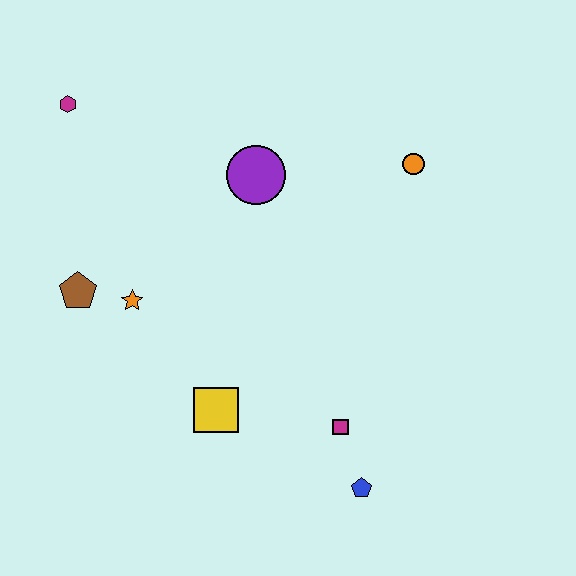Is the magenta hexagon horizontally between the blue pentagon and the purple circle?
No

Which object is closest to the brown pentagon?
The orange star is closest to the brown pentagon.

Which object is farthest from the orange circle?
The brown pentagon is farthest from the orange circle.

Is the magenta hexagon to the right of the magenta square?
No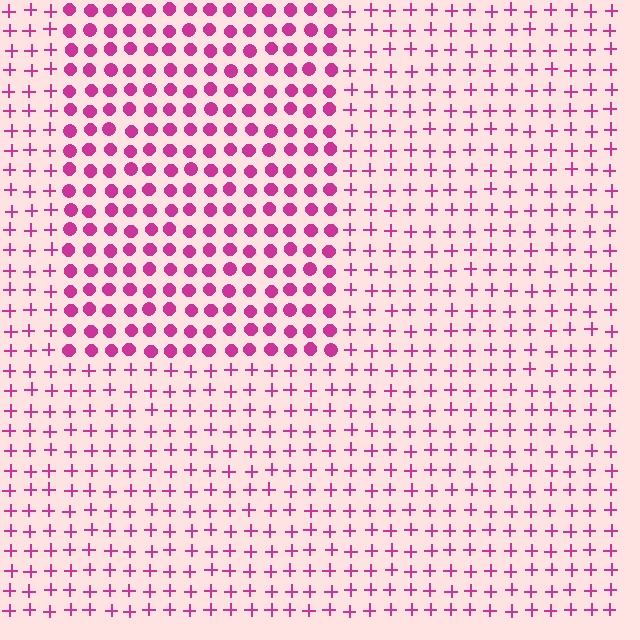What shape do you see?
I see a rectangle.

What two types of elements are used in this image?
The image uses circles inside the rectangle region and plus signs outside it.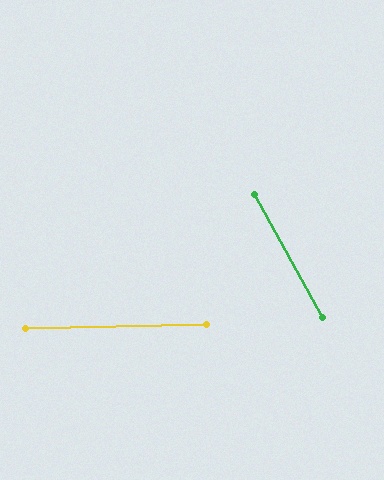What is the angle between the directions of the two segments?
Approximately 62 degrees.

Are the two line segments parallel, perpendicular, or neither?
Neither parallel nor perpendicular — they differ by about 62°.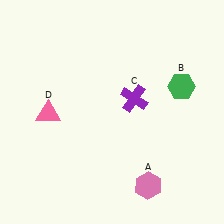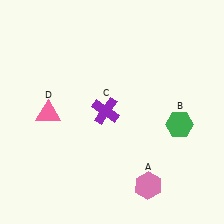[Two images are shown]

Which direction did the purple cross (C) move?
The purple cross (C) moved left.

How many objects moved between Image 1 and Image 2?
2 objects moved between the two images.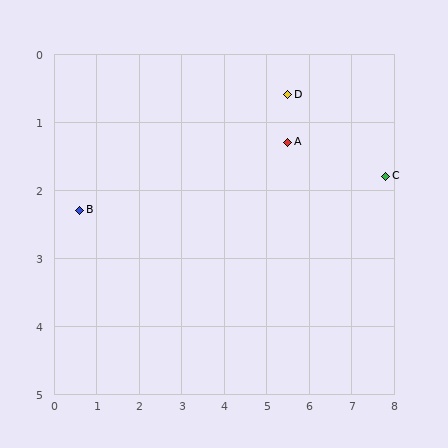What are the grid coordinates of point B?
Point B is at approximately (0.6, 2.3).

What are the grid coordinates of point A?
Point A is at approximately (5.5, 1.3).